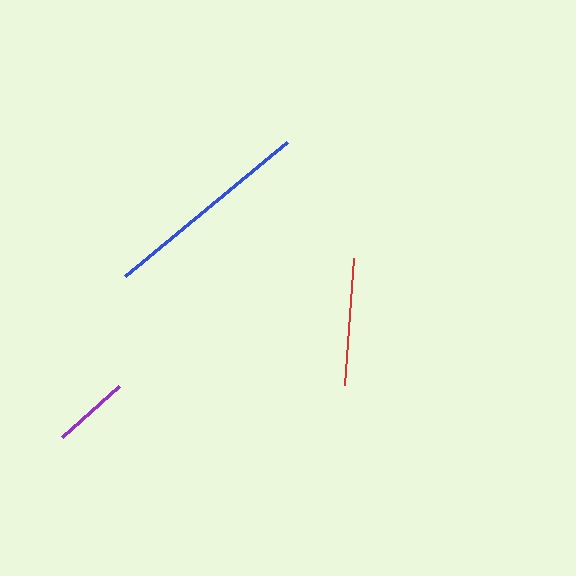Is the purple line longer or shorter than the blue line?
The blue line is longer than the purple line.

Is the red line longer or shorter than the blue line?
The blue line is longer than the red line.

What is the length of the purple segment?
The purple segment is approximately 77 pixels long.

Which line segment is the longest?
The blue line is the longest at approximately 210 pixels.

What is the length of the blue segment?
The blue segment is approximately 210 pixels long.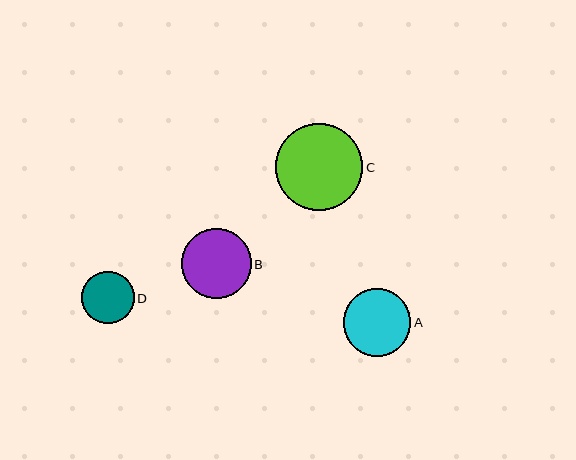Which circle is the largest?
Circle C is the largest with a size of approximately 87 pixels.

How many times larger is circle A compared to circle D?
Circle A is approximately 1.3 times the size of circle D.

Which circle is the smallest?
Circle D is the smallest with a size of approximately 52 pixels.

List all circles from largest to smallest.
From largest to smallest: C, B, A, D.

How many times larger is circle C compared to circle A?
Circle C is approximately 1.3 times the size of circle A.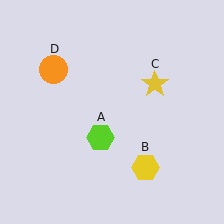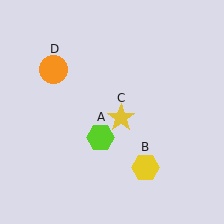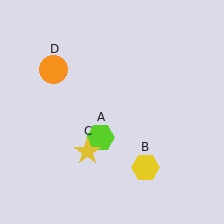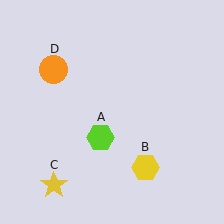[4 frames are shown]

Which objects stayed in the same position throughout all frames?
Lime hexagon (object A) and yellow hexagon (object B) and orange circle (object D) remained stationary.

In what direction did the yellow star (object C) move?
The yellow star (object C) moved down and to the left.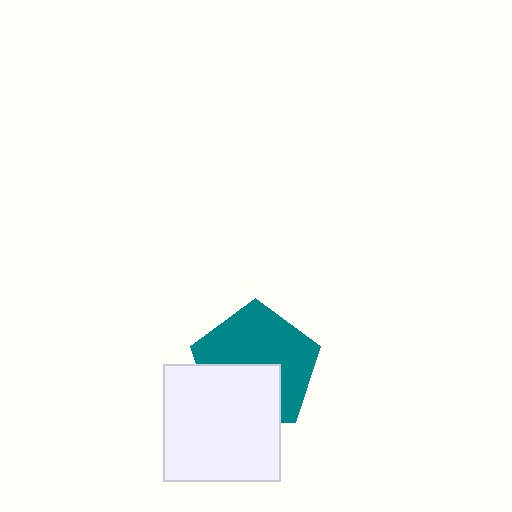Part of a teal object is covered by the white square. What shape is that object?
It is a pentagon.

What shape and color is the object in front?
The object in front is a white square.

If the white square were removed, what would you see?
You would see the complete teal pentagon.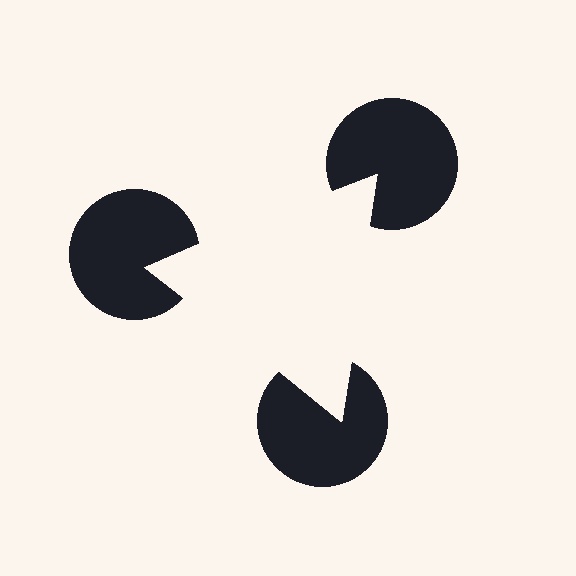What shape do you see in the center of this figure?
An illusory triangle — its edges are inferred from the aligned wedge cuts in the pac-man discs, not physically drawn.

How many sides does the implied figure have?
3 sides.